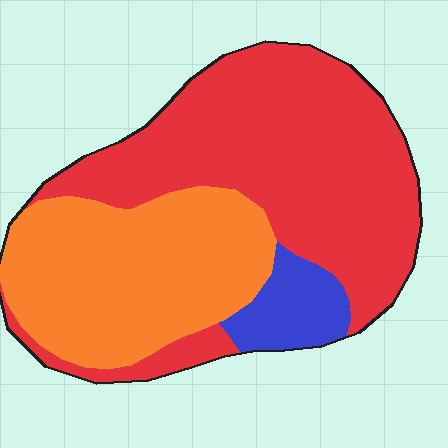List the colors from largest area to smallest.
From largest to smallest: red, orange, blue.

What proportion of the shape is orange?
Orange covers about 35% of the shape.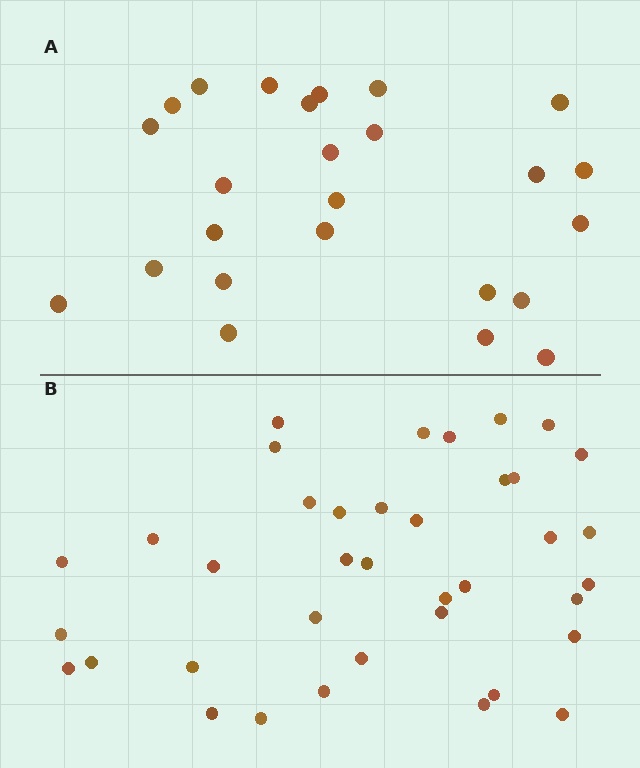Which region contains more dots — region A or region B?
Region B (the bottom region) has more dots.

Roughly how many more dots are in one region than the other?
Region B has approximately 15 more dots than region A.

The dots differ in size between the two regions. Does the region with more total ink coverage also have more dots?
No. Region A has more total ink coverage because its dots are larger, but region B actually contains more individual dots. Total area can be misleading — the number of items is what matters here.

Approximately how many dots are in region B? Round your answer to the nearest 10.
About 40 dots. (The exact count is 38, which rounds to 40.)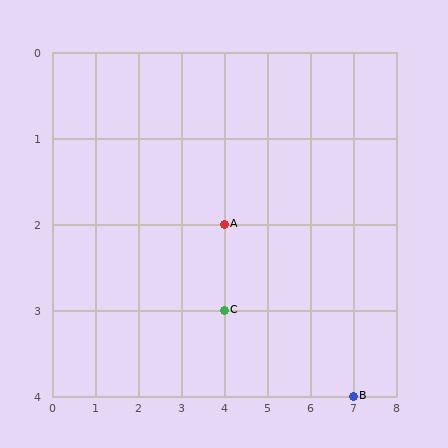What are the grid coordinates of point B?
Point B is at grid coordinates (7, 4).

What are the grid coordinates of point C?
Point C is at grid coordinates (4, 3).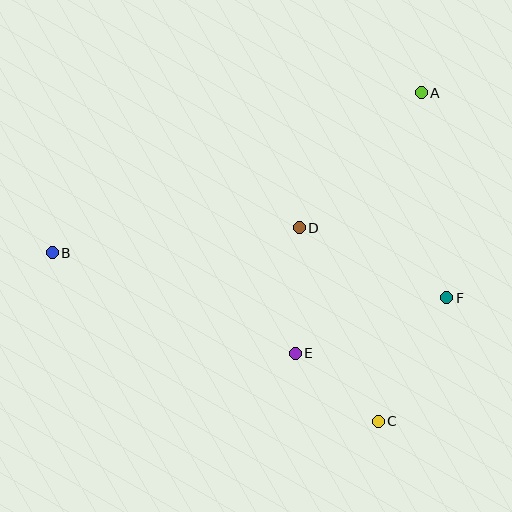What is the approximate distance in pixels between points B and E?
The distance between B and E is approximately 263 pixels.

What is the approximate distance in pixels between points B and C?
The distance between B and C is approximately 367 pixels.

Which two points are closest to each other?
Points C and E are closest to each other.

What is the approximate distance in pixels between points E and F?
The distance between E and F is approximately 161 pixels.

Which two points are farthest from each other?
Points A and B are farthest from each other.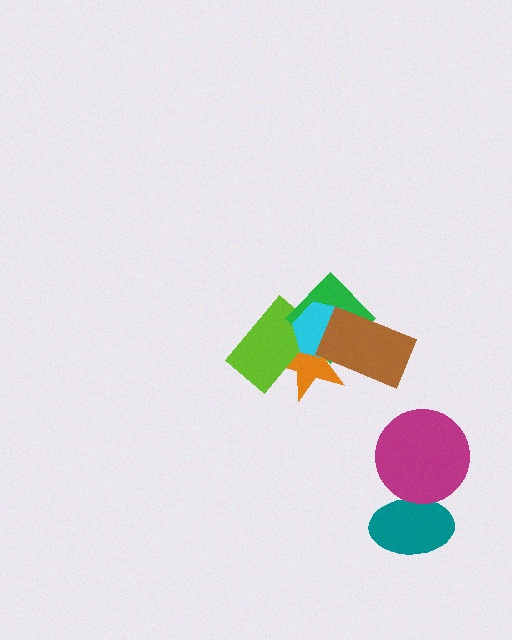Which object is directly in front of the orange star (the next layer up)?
The lime rectangle is directly in front of the orange star.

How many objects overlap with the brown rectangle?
3 objects overlap with the brown rectangle.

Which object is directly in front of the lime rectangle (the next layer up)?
The green diamond is directly in front of the lime rectangle.